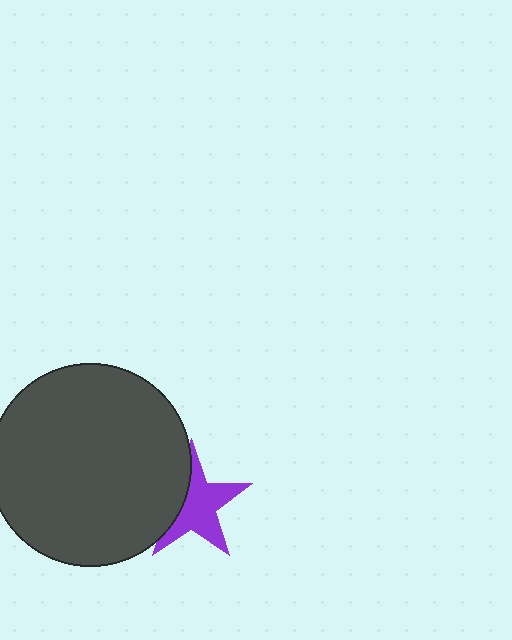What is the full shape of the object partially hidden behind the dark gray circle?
The partially hidden object is a purple star.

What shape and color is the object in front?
The object in front is a dark gray circle.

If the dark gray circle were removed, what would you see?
You would see the complete purple star.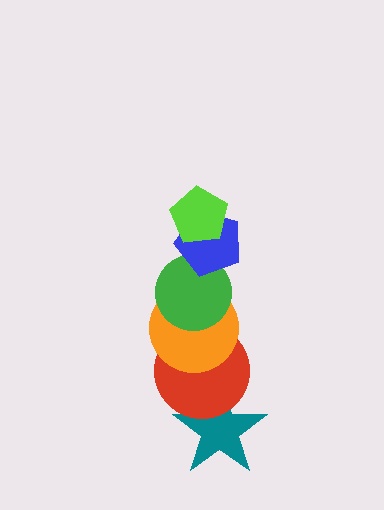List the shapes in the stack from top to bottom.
From top to bottom: the lime pentagon, the blue pentagon, the green circle, the orange circle, the red circle, the teal star.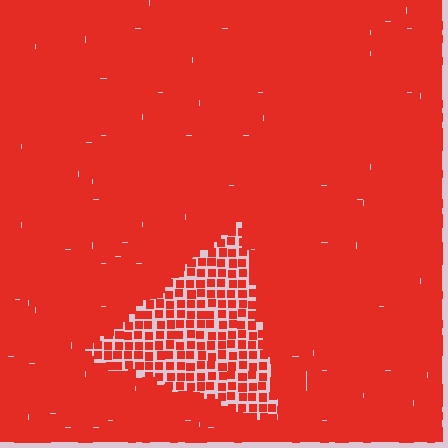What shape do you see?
I see a triangle.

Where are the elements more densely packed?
The elements are more densely packed outside the triangle boundary.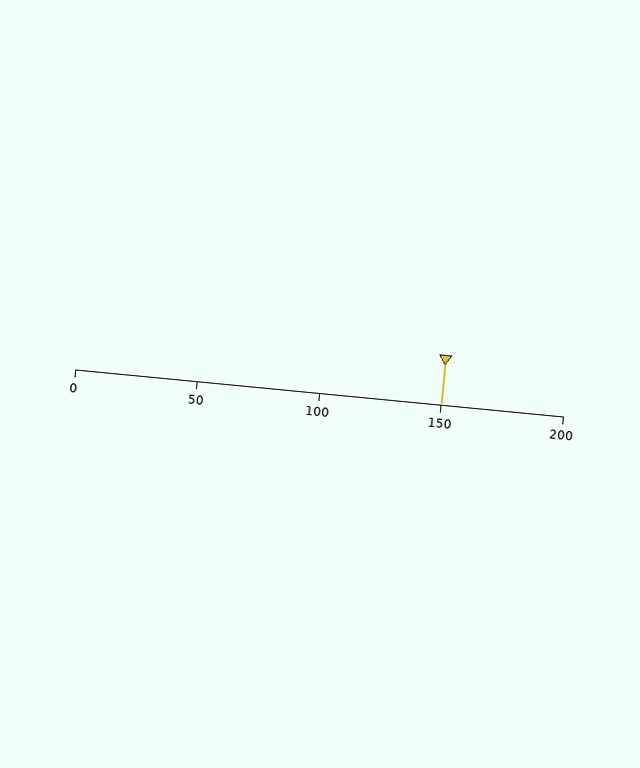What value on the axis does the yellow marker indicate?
The marker indicates approximately 150.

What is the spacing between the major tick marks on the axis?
The major ticks are spaced 50 apart.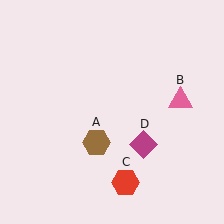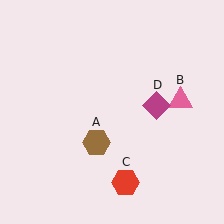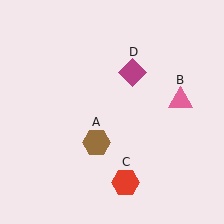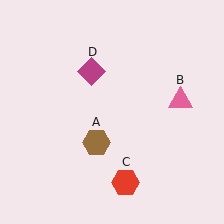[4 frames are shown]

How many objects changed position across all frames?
1 object changed position: magenta diamond (object D).